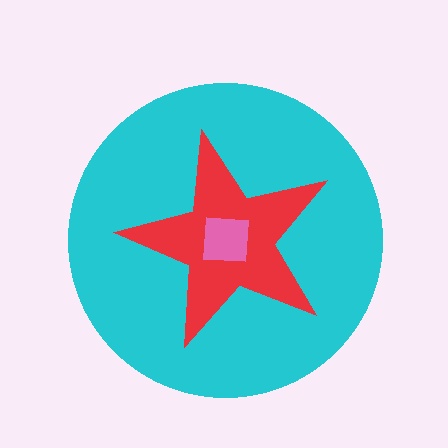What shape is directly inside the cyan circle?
The red star.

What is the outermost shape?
The cyan circle.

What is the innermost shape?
The pink square.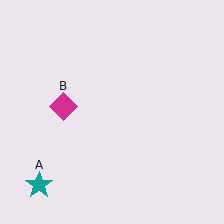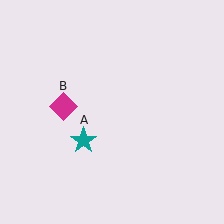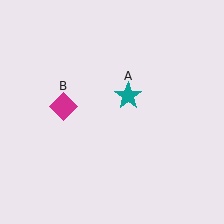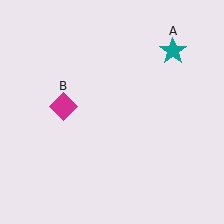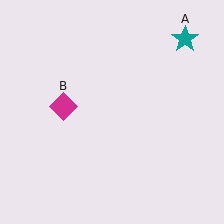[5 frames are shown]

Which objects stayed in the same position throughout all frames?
Magenta diamond (object B) remained stationary.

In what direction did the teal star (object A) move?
The teal star (object A) moved up and to the right.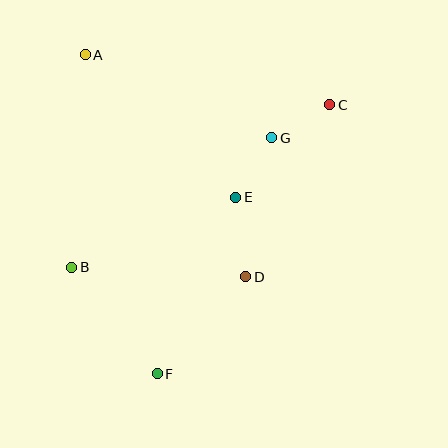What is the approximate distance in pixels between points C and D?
The distance between C and D is approximately 191 pixels.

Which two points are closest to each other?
Points C and G are closest to each other.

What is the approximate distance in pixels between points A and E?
The distance between A and E is approximately 208 pixels.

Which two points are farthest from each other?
Points A and F are farthest from each other.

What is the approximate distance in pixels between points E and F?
The distance between E and F is approximately 193 pixels.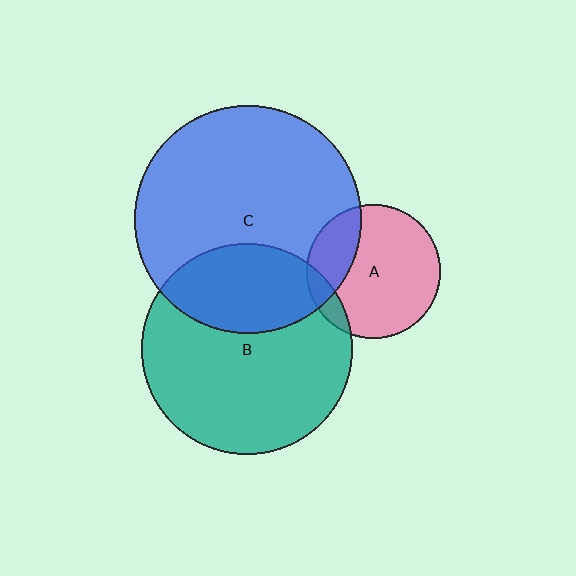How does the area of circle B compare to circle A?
Approximately 2.5 times.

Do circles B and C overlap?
Yes.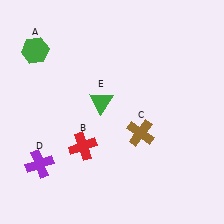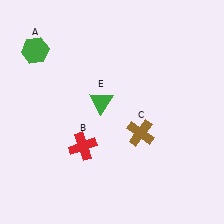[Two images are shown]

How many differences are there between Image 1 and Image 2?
There is 1 difference between the two images.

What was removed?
The purple cross (D) was removed in Image 2.